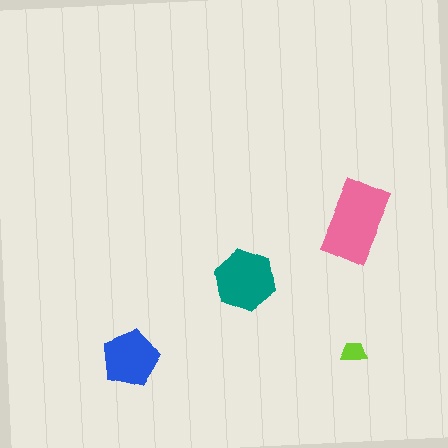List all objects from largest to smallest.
The pink rectangle, the teal hexagon, the blue pentagon, the lime trapezoid.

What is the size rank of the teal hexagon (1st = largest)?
2nd.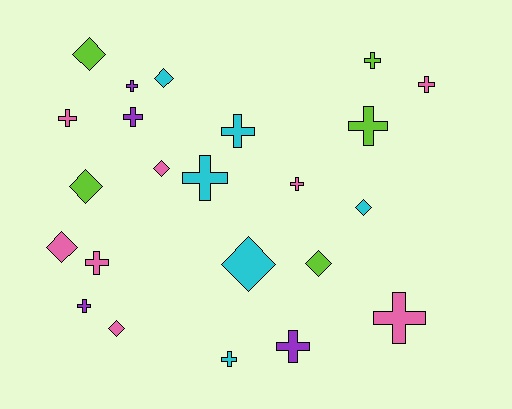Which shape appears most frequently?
Cross, with 14 objects.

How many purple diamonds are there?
There are no purple diamonds.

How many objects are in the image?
There are 23 objects.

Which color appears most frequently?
Pink, with 8 objects.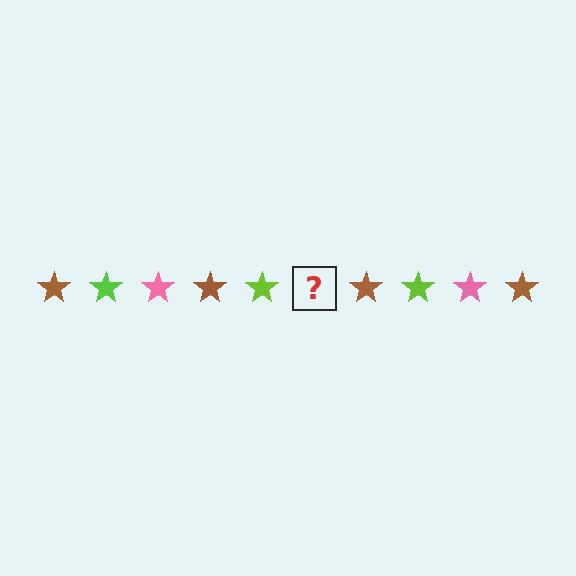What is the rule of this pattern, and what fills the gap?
The rule is that the pattern cycles through brown, lime, pink stars. The gap should be filled with a pink star.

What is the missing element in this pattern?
The missing element is a pink star.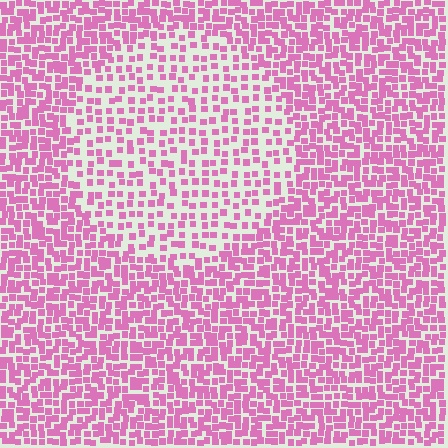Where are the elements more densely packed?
The elements are more densely packed outside the circle boundary.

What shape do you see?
I see a circle.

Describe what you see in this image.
The image contains small pink elements arranged at two different densities. A circle-shaped region is visible where the elements are less densely packed than the surrounding area.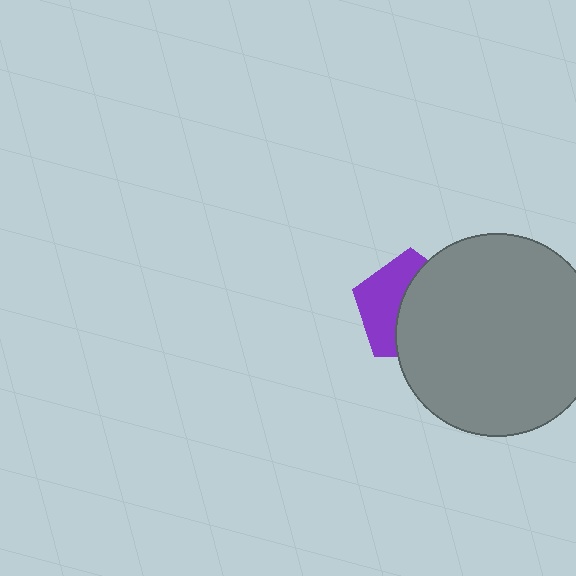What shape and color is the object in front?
The object in front is a gray circle.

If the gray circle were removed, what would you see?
You would see the complete purple pentagon.